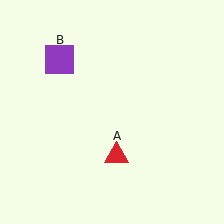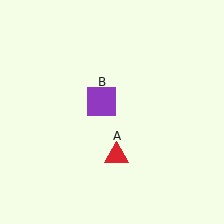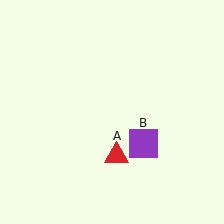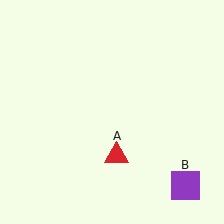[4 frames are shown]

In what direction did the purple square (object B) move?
The purple square (object B) moved down and to the right.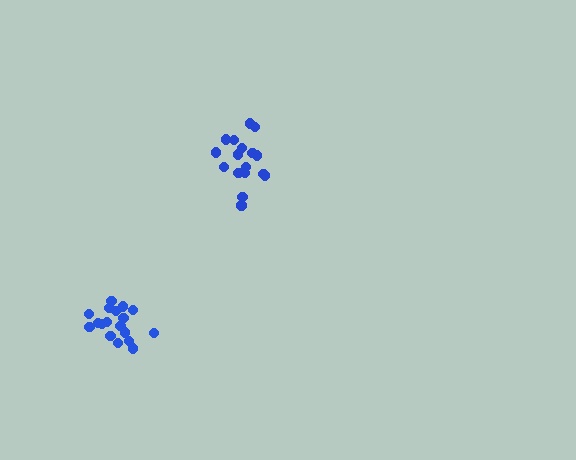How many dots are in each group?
Group 1: 17 dots, Group 2: 18 dots (35 total).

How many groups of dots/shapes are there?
There are 2 groups.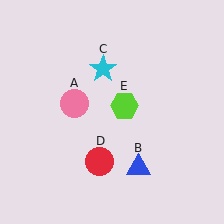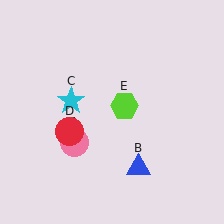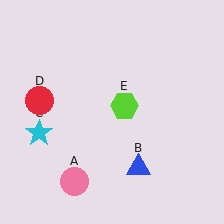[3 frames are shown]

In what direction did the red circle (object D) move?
The red circle (object D) moved up and to the left.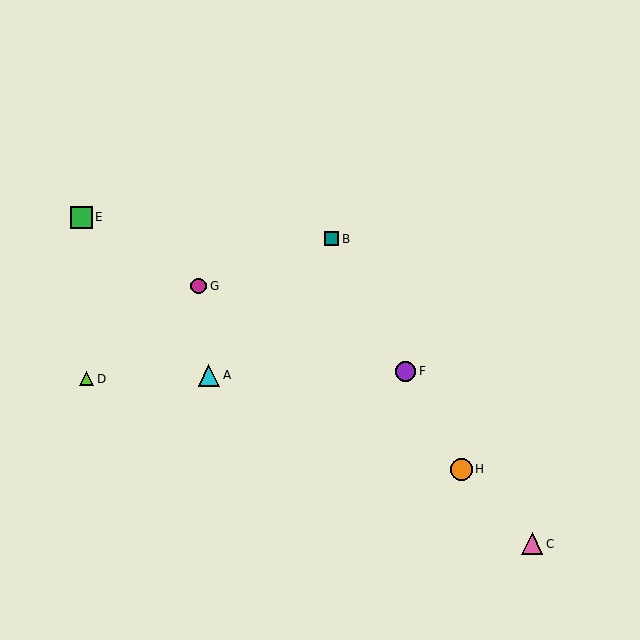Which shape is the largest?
The green square (labeled E) is the largest.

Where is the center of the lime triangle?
The center of the lime triangle is at (86, 379).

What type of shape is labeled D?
Shape D is a lime triangle.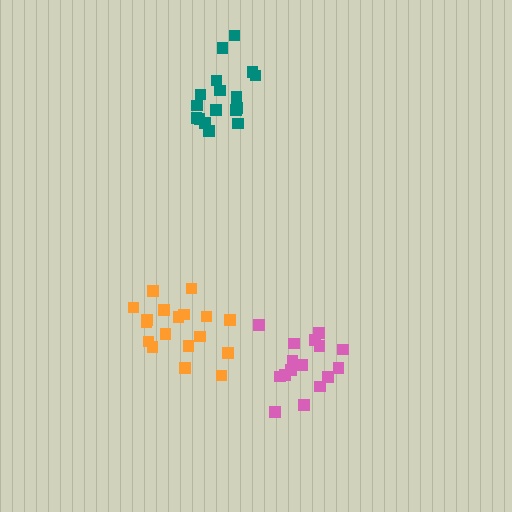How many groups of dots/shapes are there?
There are 3 groups.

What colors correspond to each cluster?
The clusters are colored: orange, teal, pink.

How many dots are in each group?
Group 1: 18 dots, Group 2: 17 dots, Group 3: 16 dots (51 total).